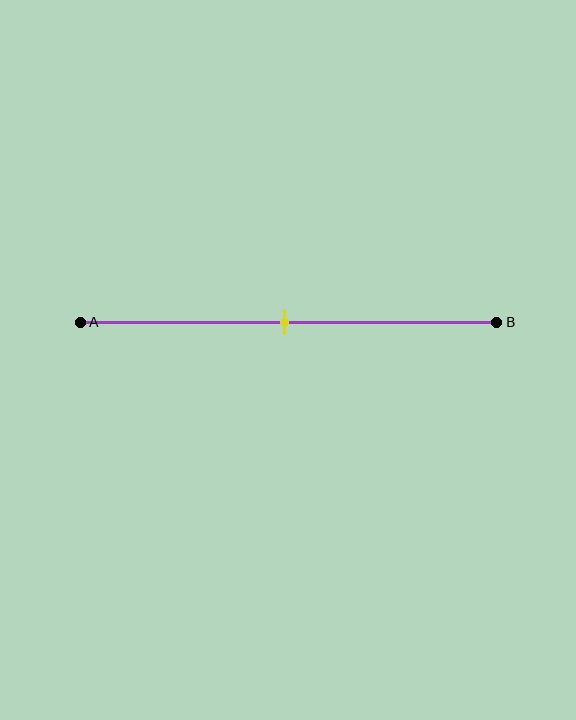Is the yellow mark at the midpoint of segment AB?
Yes, the mark is approximately at the midpoint.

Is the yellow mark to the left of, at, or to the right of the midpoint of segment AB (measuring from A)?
The yellow mark is approximately at the midpoint of segment AB.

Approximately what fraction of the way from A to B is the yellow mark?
The yellow mark is approximately 50% of the way from A to B.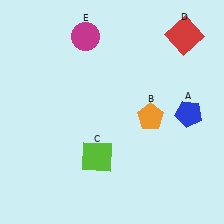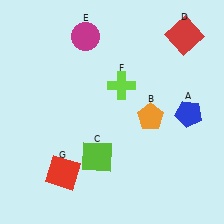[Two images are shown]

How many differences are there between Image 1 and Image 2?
There are 2 differences between the two images.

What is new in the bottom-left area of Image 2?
A red square (G) was added in the bottom-left area of Image 2.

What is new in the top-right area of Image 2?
A lime cross (F) was added in the top-right area of Image 2.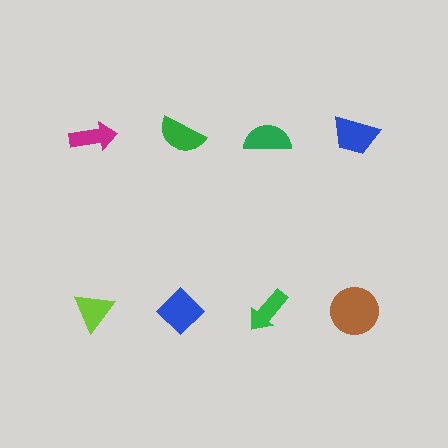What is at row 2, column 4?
A brown circle.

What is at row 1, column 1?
A magenta arrow.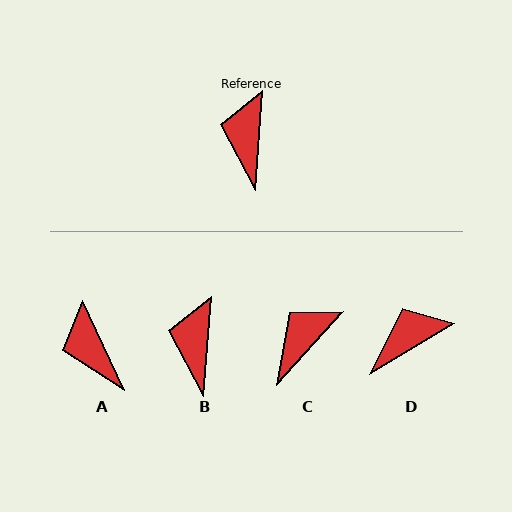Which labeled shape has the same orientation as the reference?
B.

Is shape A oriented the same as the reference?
No, it is off by about 29 degrees.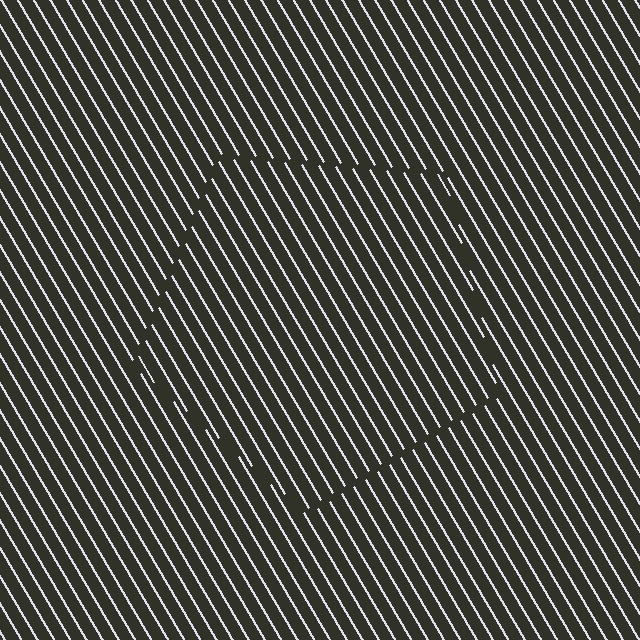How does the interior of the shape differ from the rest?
The interior of the shape contains the same grating, shifted by half a period — the contour is defined by the phase discontinuity where line-ends from the inner and outer gratings abut.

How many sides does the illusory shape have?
5 sides — the line-ends trace a pentagon.